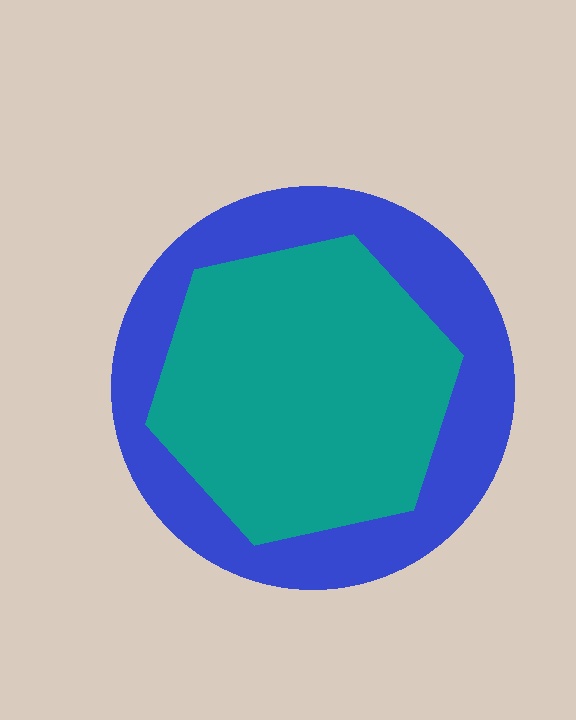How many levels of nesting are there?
2.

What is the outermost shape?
The blue circle.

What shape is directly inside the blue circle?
The teal hexagon.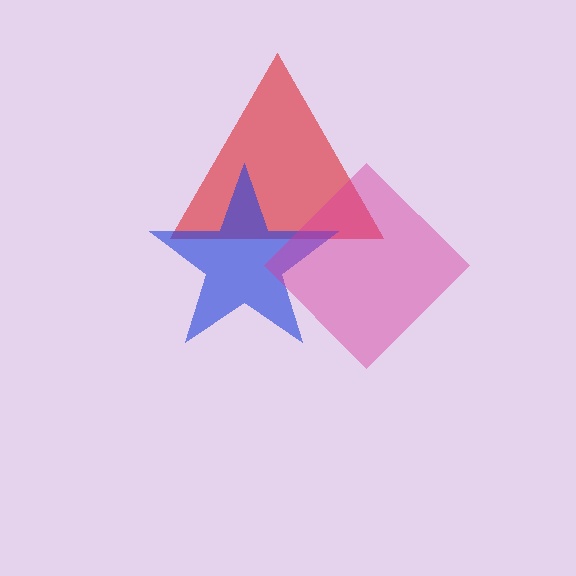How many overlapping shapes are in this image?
There are 3 overlapping shapes in the image.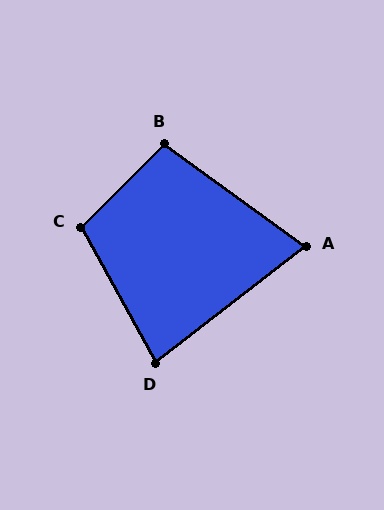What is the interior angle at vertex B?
Approximately 99 degrees (obtuse).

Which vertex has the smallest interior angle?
A, at approximately 74 degrees.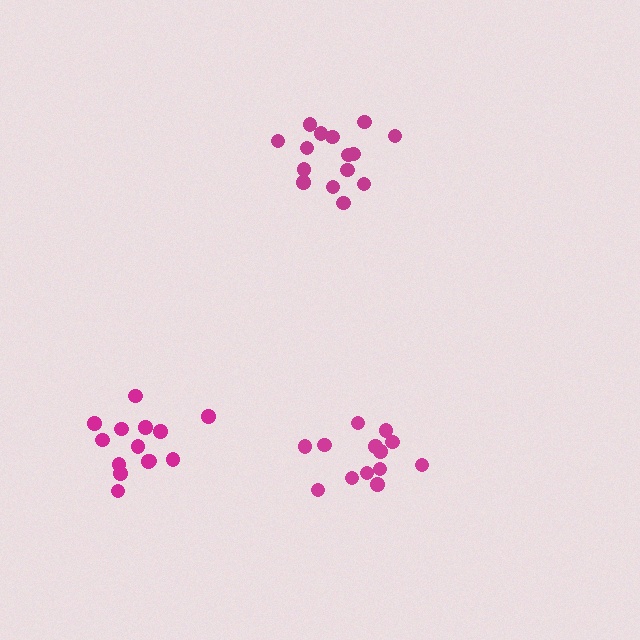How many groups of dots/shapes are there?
There are 3 groups.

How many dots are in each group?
Group 1: 15 dots, Group 2: 14 dots, Group 3: 13 dots (42 total).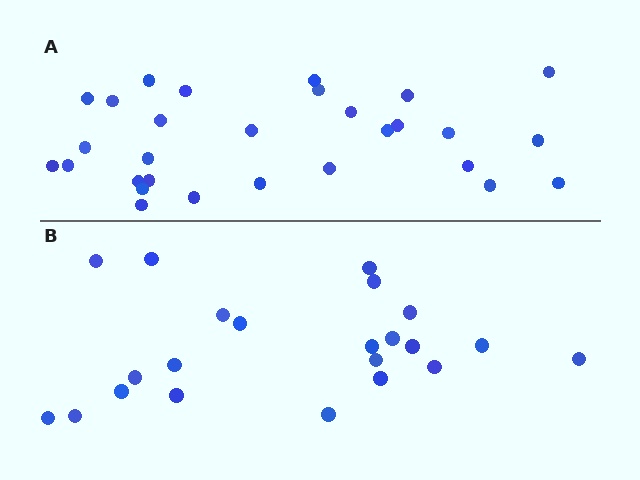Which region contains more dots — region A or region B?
Region A (the top region) has more dots.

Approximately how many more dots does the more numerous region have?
Region A has roughly 8 or so more dots than region B.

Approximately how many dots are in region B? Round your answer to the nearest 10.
About 20 dots. (The exact count is 22, which rounds to 20.)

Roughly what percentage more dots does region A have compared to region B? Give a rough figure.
About 30% more.